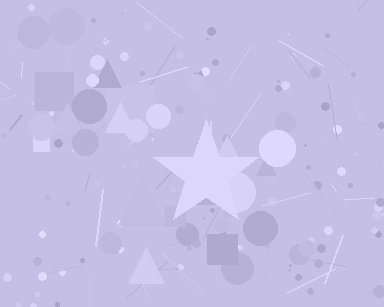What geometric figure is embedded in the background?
A star is embedded in the background.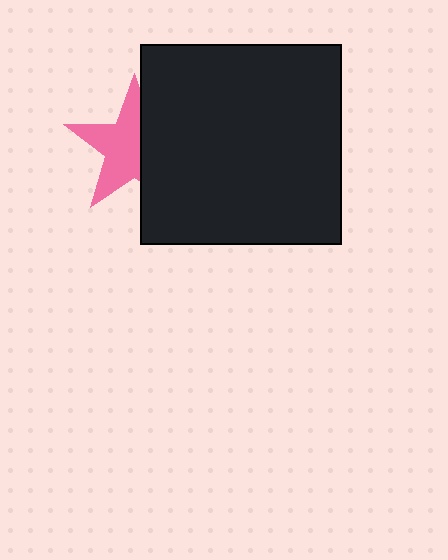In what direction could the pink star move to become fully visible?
The pink star could move left. That would shift it out from behind the black square entirely.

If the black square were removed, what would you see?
You would see the complete pink star.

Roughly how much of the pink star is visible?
About half of it is visible (roughly 58%).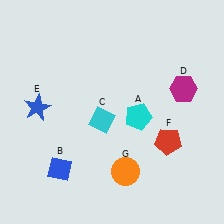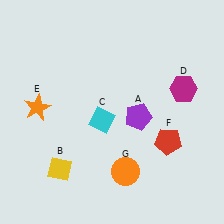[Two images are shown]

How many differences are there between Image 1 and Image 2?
There are 3 differences between the two images.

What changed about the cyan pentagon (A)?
In Image 1, A is cyan. In Image 2, it changed to purple.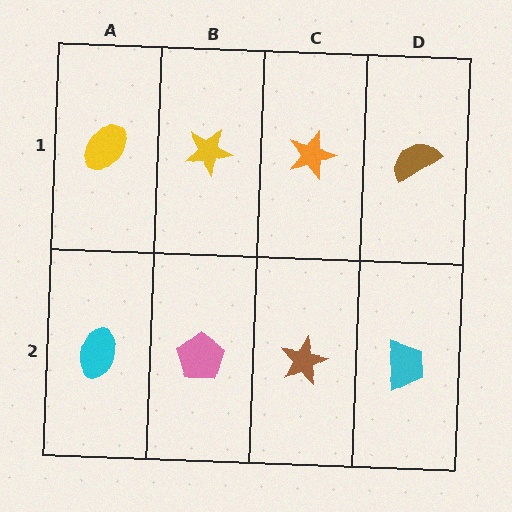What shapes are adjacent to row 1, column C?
A brown star (row 2, column C), a yellow star (row 1, column B), a brown semicircle (row 1, column D).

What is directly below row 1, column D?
A cyan trapezoid.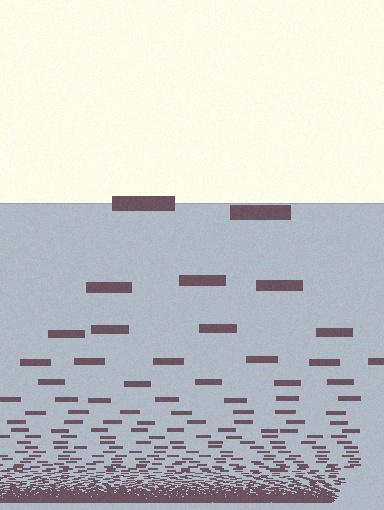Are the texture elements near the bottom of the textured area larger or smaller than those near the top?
Smaller. The gradient is inverted — elements near the bottom are smaller and denser.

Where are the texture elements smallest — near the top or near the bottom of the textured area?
Near the bottom.